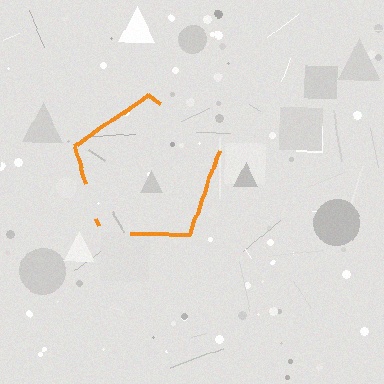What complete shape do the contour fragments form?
The contour fragments form a pentagon.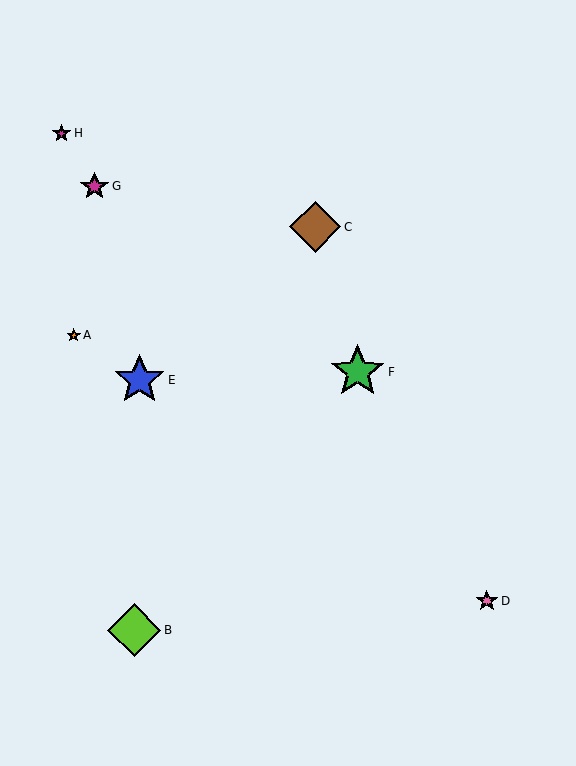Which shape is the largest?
The green star (labeled F) is the largest.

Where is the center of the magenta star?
The center of the magenta star is at (94, 186).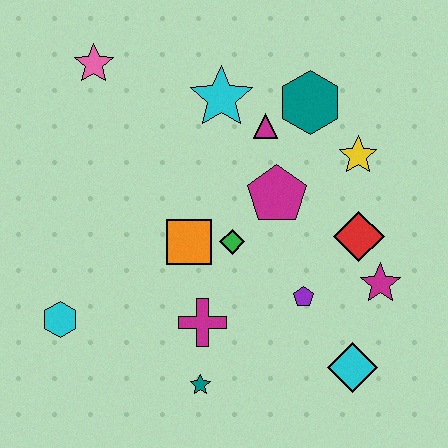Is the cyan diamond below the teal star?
No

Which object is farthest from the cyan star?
The cyan diamond is farthest from the cyan star.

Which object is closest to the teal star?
The magenta cross is closest to the teal star.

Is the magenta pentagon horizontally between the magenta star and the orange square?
Yes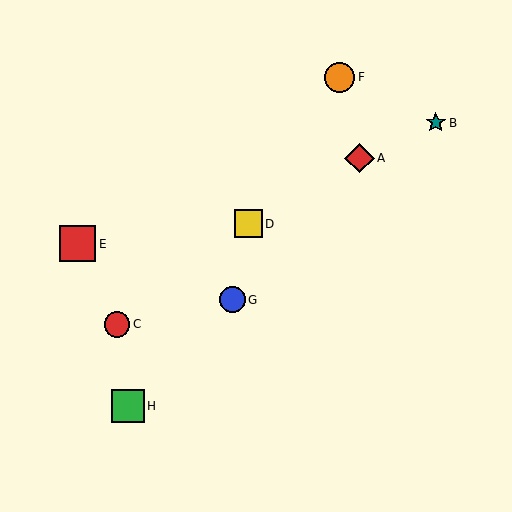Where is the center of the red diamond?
The center of the red diamond is at (359, 158).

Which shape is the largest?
The red square (labeled E) is the largest.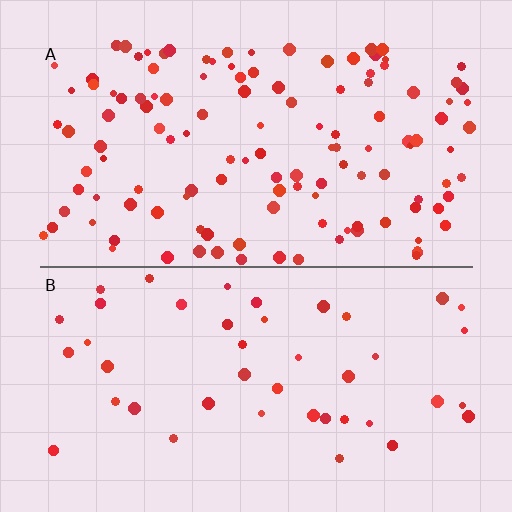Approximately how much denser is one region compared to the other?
Approximately 2.9× — region A over region B.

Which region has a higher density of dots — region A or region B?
A (the top).